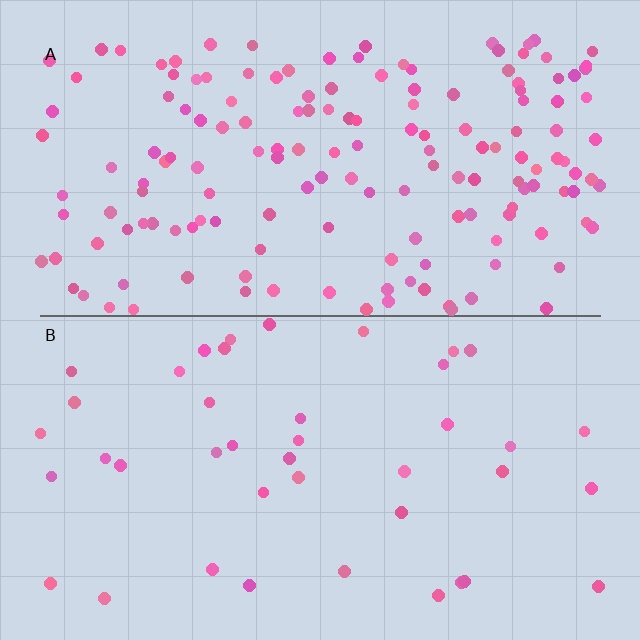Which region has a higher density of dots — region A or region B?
A (the top).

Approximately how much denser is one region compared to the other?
Approximately 3.9× — region A over region B.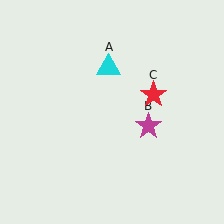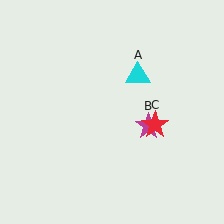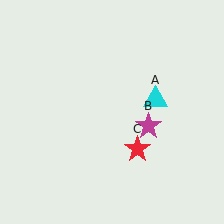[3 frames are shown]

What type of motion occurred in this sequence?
The cyan triangle (object A), red star (object C) rotated clockwise around the center of the scene.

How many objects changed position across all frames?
2 objects changed position: cyan triangle (object A), red star (object C).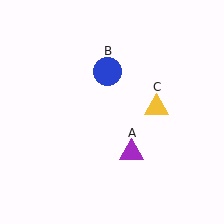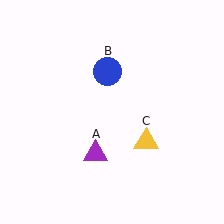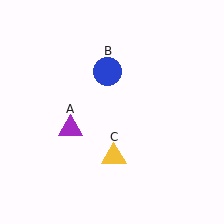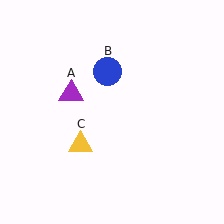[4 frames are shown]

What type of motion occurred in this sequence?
The purple triangle (object A), yellow triangle (object C) rotated clockwise around the center of the scene.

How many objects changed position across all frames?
2 objects changed position: purple triangle (object A), yellow triangle (object C).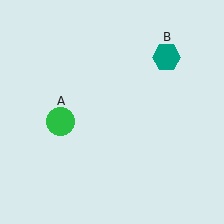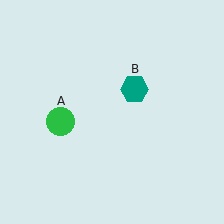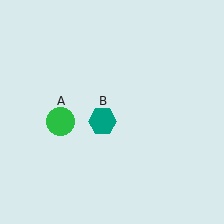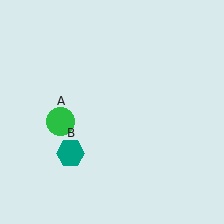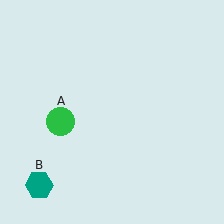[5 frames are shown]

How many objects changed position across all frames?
1 object changed position: teal hexagon (object B).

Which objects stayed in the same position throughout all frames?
Green circle (object A) remained stationary.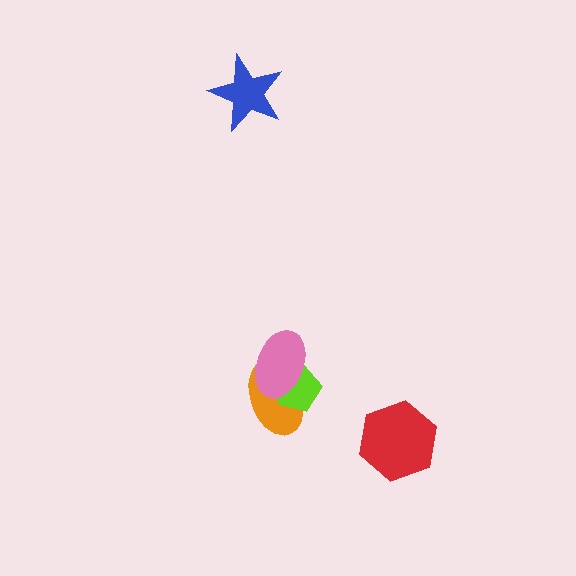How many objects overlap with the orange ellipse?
2 objects overlap with the orange ellipse.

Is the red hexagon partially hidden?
No, no other shape covers it.